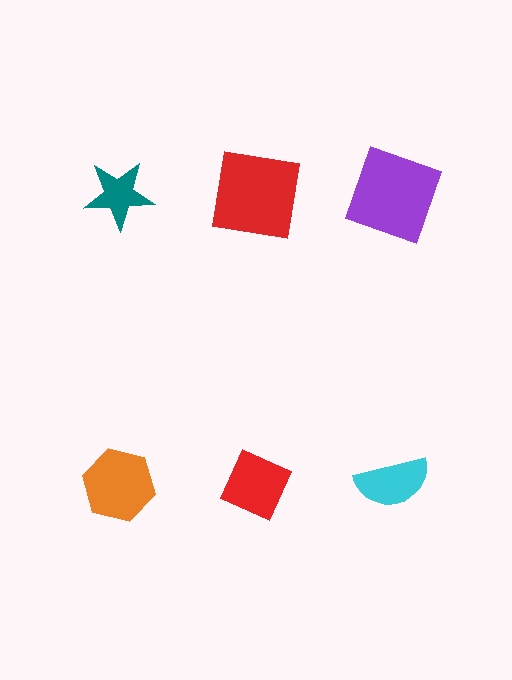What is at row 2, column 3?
A cyan semicircle.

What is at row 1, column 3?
A purple square.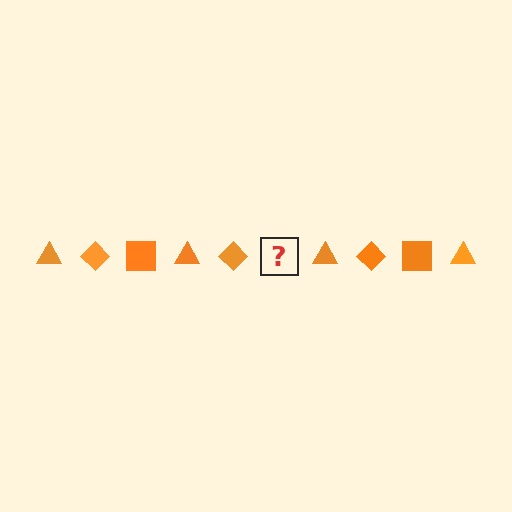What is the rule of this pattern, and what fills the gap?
The rule is that the pattern cycles through triangle, diamond, square shapes in orange. The gap should be filled with an orange square.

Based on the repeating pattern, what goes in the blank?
The blank should be an orange square.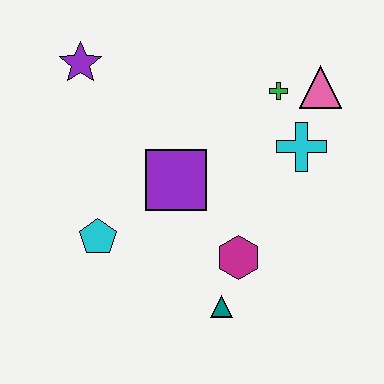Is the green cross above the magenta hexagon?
Yes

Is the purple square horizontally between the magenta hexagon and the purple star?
Yes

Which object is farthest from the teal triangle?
The purple star is farthest from the teal triangle.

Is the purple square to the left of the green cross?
Yes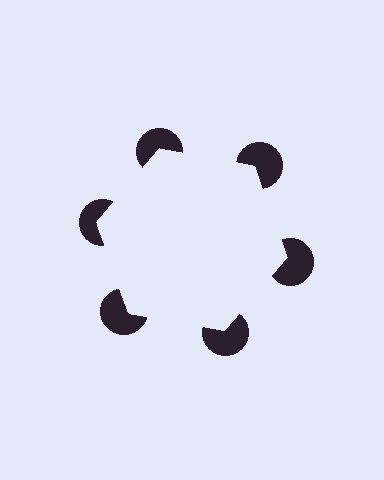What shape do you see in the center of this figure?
An illusory hexagon — its edges are inferred from the aligned wedge cuts in the pac-man discs, not physically drawn.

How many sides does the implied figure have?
6 sides.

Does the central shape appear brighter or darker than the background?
It typically appears slightly brighter than the background, even though no actual brightness change is drawn.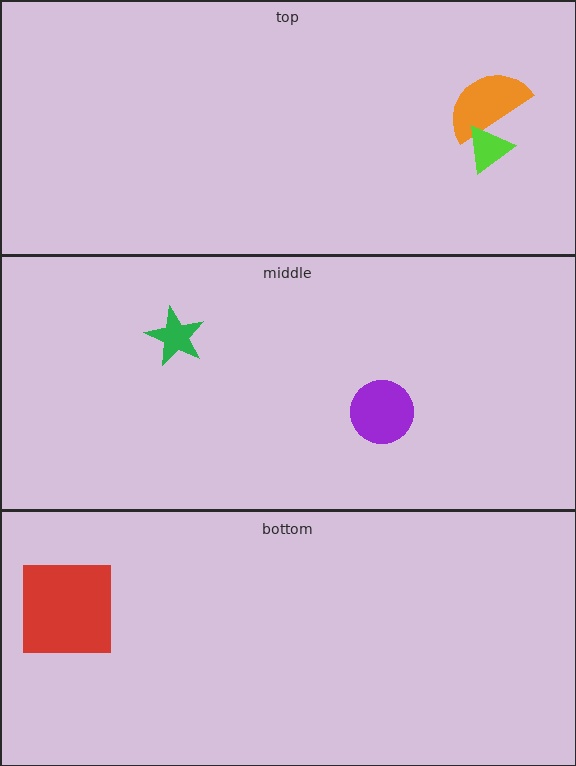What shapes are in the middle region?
The green star, the purple circle.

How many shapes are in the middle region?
2.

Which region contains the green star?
The middle region.